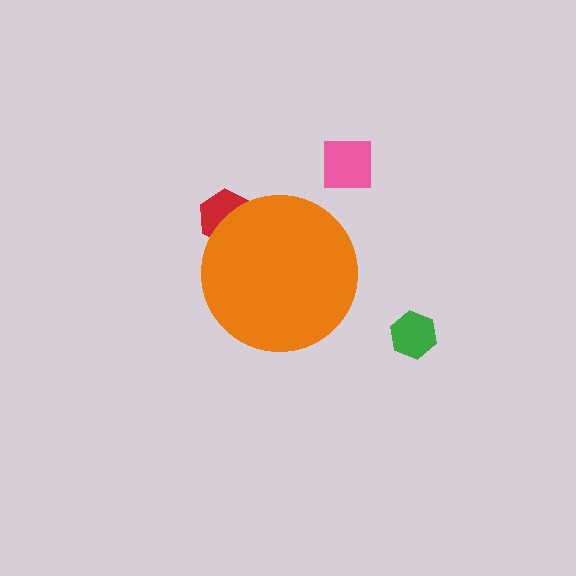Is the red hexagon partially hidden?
Yes, the red hexagon is partially hidden behind the orange circle.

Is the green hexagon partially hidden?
No, the green hexagon is fully visible.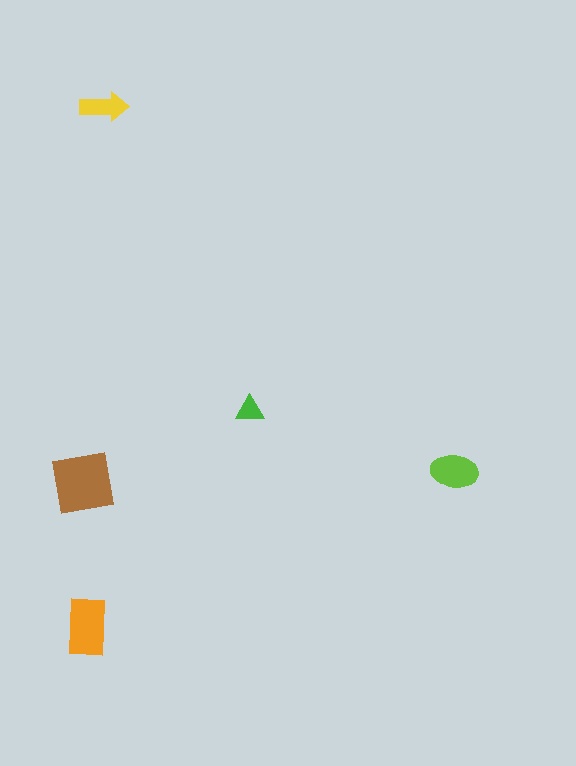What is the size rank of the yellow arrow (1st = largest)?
4th.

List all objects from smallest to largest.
The green triangle, the yellow arrow, the lime ellipse, the orange rectangle, the brown square.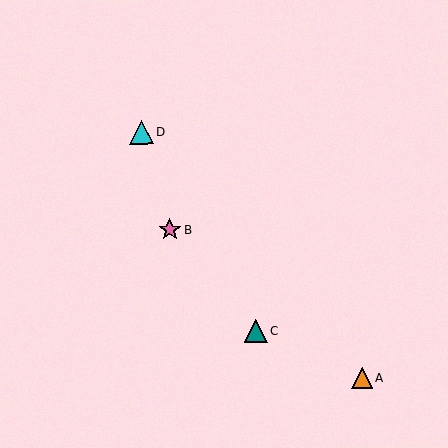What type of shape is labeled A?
Shape A is an orange triangle.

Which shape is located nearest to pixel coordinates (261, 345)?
The teal triangle (labeled C) at (256, 331) is nearest to that location.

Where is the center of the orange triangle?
The center of the orange triangle is at (362, 378).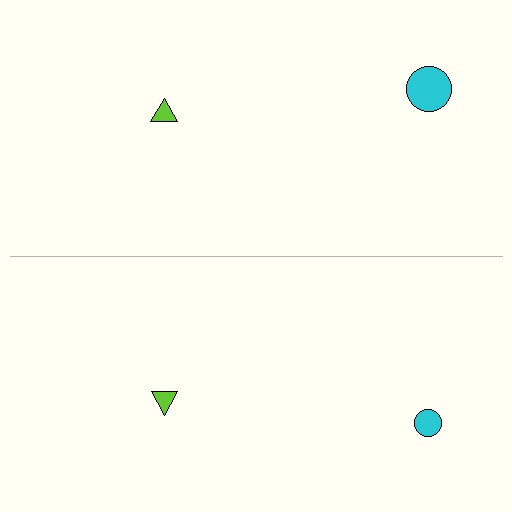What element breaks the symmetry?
The cyan circle on the bottom side has a different size than its mirror counterpart.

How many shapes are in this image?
There are 4 shapes in this image.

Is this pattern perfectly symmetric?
No, the pattern is not perfectly symmetric. The cyan circle on the bottom side has a different size than its mirror counterpart.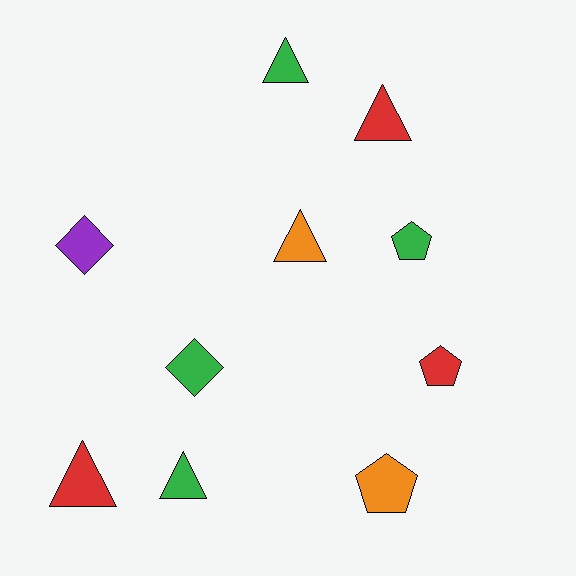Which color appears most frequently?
Green, with 4 objects.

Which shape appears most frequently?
Triangle, with 5 objects.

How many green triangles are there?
There are 2 green triangles.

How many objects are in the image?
There are 10 objects.